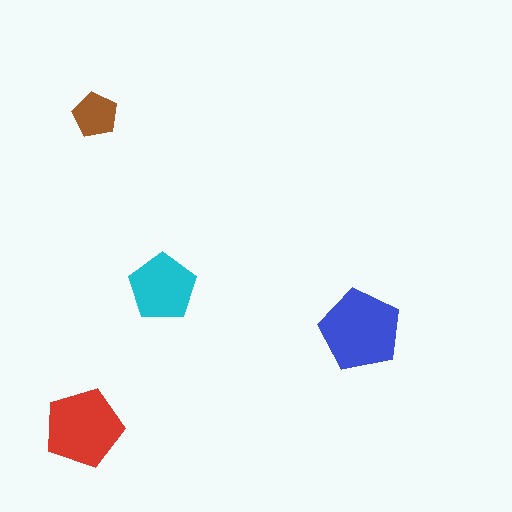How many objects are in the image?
There are 4 objects in the image.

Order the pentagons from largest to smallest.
the blue one, the red one, the cyan one, the brown one.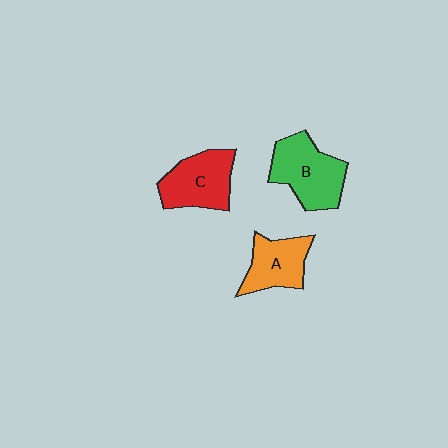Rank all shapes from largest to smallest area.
From largest to smallest: B (green), C (red), A (orange).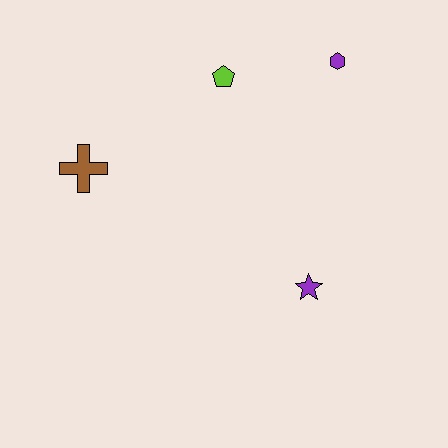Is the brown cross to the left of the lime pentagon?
Yes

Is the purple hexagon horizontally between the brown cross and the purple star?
No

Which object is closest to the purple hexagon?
The lime pentagon is closest to the purple hexagon.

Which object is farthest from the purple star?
The brown cross is farthest from the purple star.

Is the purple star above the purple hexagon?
No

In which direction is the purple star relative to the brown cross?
The purple star is to the right of the brown cross.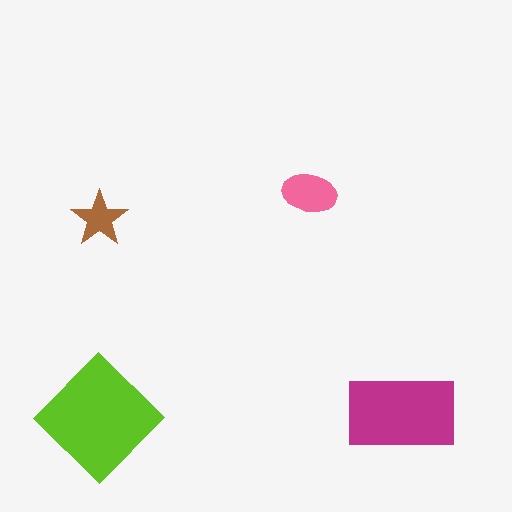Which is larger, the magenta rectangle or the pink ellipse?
The magenta rectangle.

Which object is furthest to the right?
The magenta rectangle is rightmost.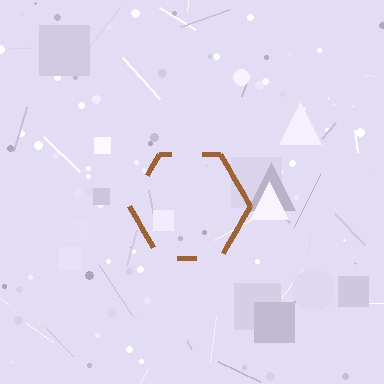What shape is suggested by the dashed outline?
The dashed outline suggests a hexagon.